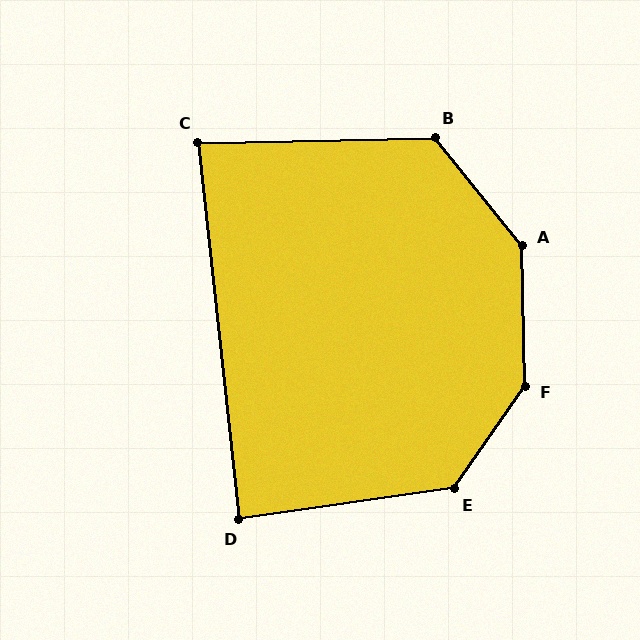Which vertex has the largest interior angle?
F, at approximately 144 degrees.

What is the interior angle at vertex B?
Approximately 128 degrees (obtuse).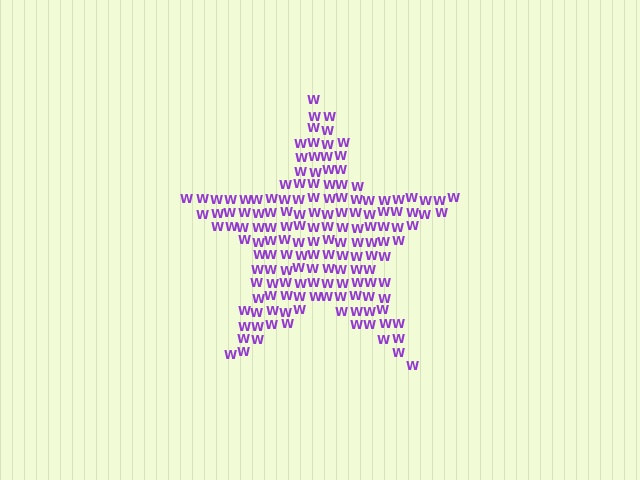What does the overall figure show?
The overall figure shows a star.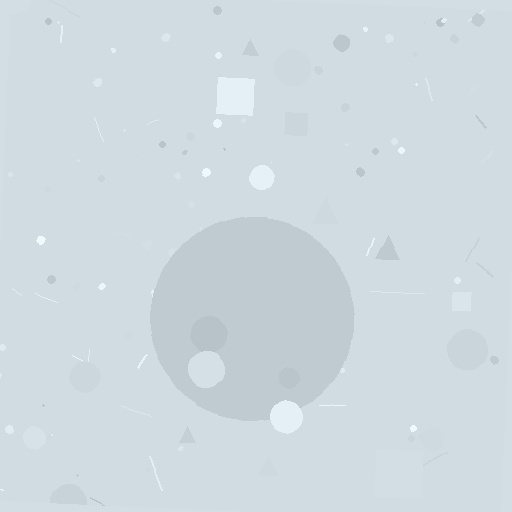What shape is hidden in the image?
A circle is hidden in the image.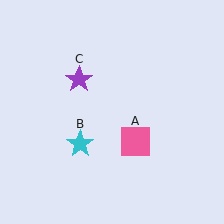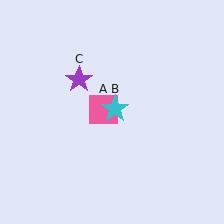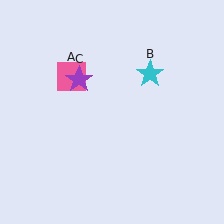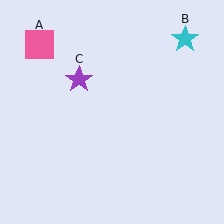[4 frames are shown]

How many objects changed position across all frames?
2 objects changed position: pink square (object A), cyan star (object B).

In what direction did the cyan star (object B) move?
The cyan star (object B) moved up and to the right.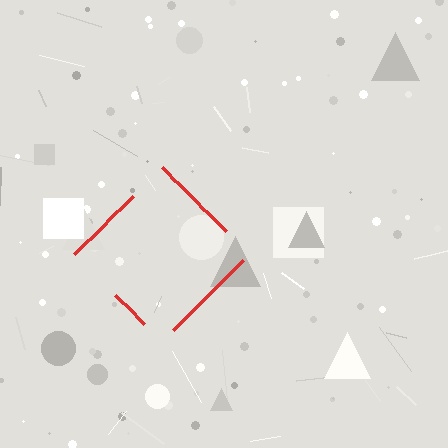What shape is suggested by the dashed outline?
The dashed outline suggests a diamond.